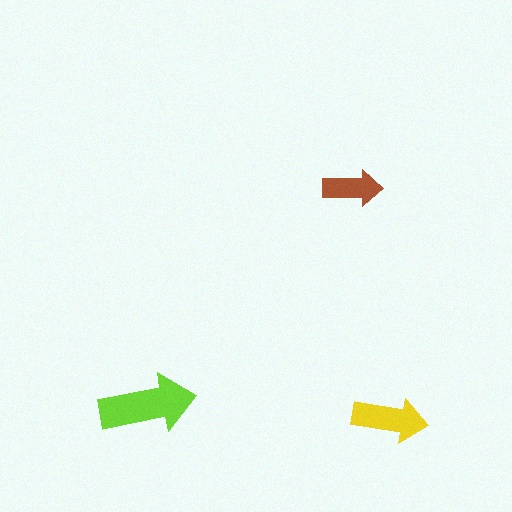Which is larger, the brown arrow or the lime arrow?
The lime one.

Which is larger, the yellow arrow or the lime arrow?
The lime one.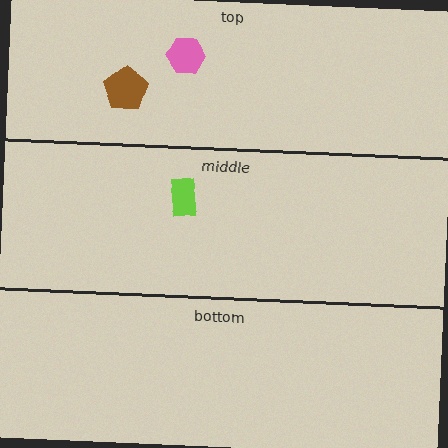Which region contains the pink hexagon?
The top region.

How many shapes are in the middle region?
1.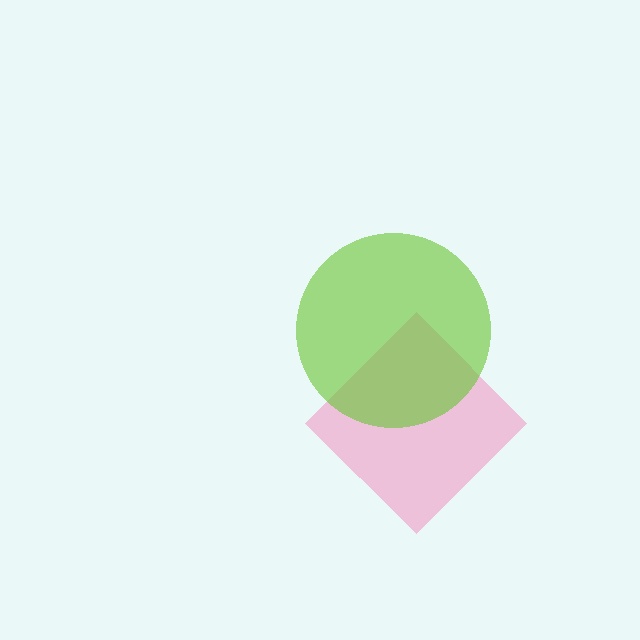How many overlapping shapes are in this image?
There are 2 overlapping shapes in the image.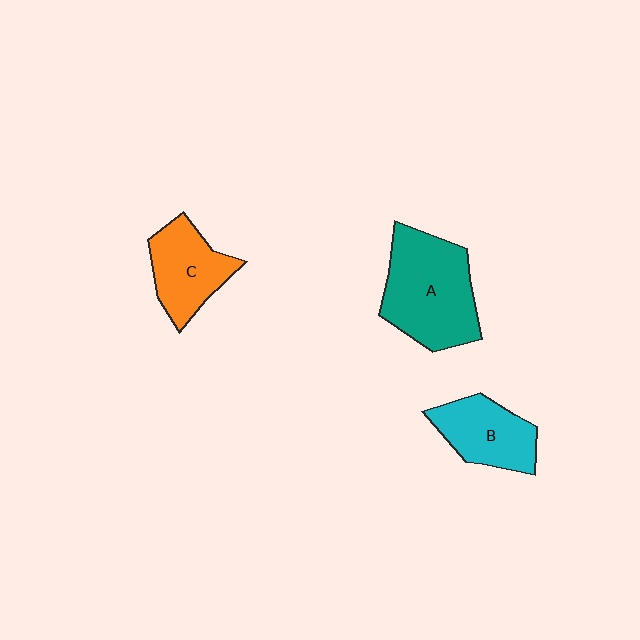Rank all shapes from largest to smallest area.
From largest to smallest: A (teal), C (orange), B (cyan).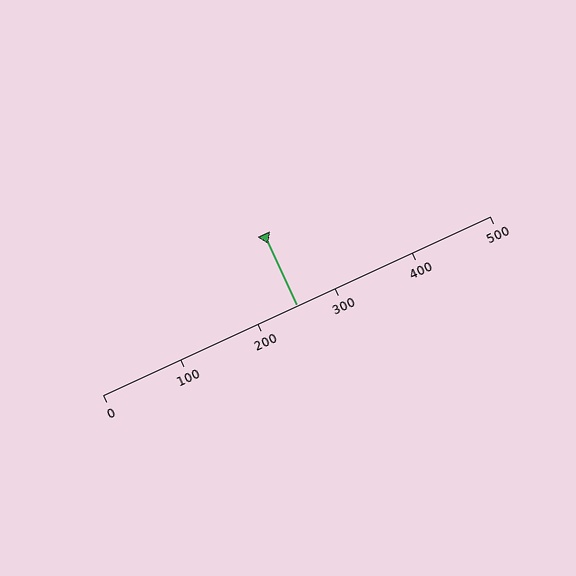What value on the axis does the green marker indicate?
The marker indicates approximately 250.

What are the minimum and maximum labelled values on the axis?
The axis runs from 0 to 500.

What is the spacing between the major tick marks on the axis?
The major ticks are spaced 100 apart.